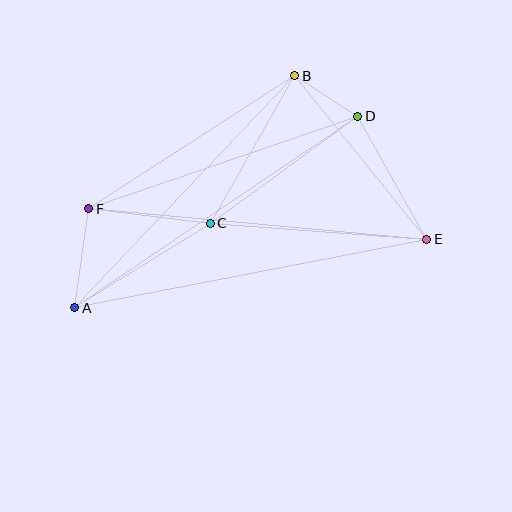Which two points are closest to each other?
Points B and D are closest to each other.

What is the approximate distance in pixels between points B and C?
The distance between B and C is approximately 170 pixels.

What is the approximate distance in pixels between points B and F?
The distance between B and F is approximately 245 pixels.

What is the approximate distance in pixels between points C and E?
The distance between C and E is approximately 217 pixels.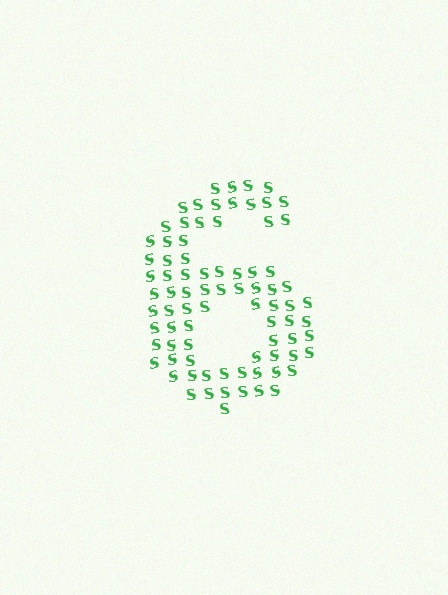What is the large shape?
The large shape is the digit 6.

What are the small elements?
The small elements are letter S's.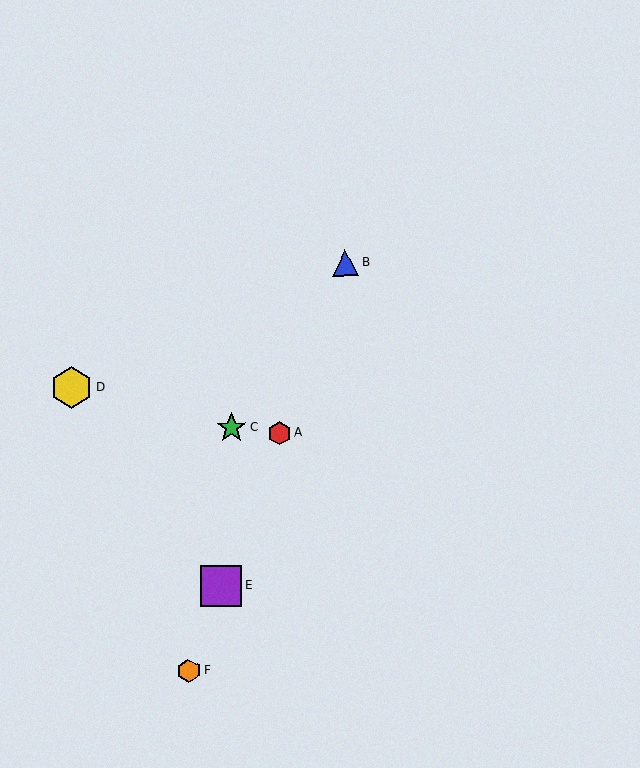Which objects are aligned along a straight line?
Objects A, B, E, F are aligned along a straight line.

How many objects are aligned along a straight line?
4 objects (A, B, E, F) are aligned along a straight line.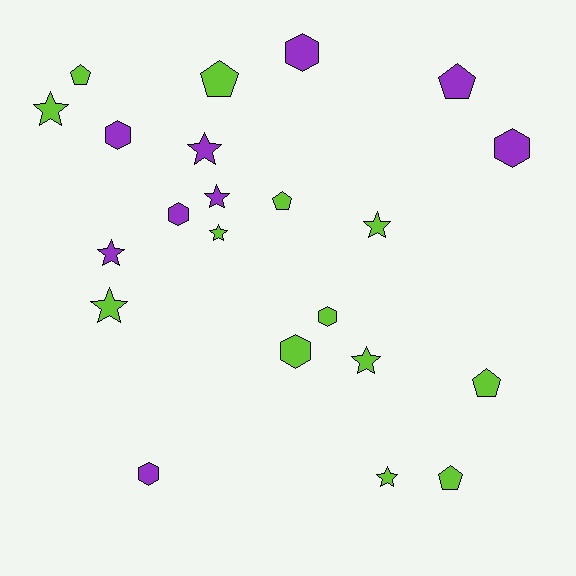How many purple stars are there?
There are 3 purple stars.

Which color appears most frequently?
Lime, with 13 objects.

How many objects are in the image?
There are 22 objects.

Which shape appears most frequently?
Star, with 9 objects.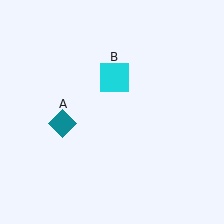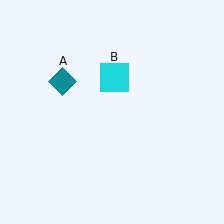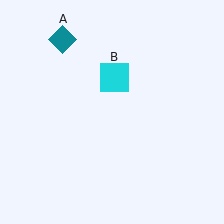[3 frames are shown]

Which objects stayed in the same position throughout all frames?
Cyan square (object B) remained stationary.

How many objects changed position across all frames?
1 object changed position: teal diamond (object A).